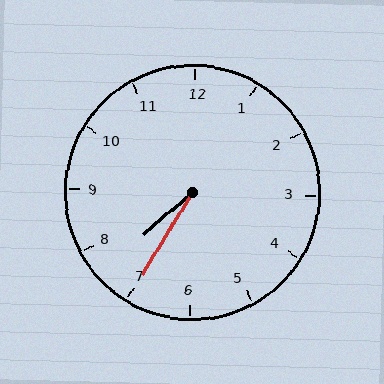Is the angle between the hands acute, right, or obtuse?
It is acute.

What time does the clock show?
7:35.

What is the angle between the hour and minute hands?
Approximately 18 degrees.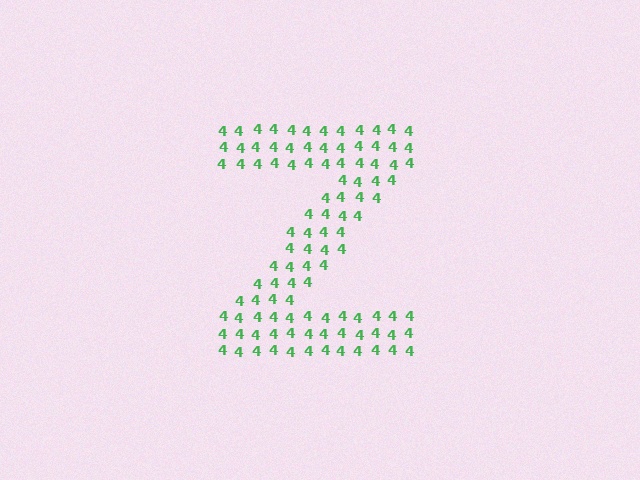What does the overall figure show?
The overall figure shows the letter Z.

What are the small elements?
The small elements are digit 4's.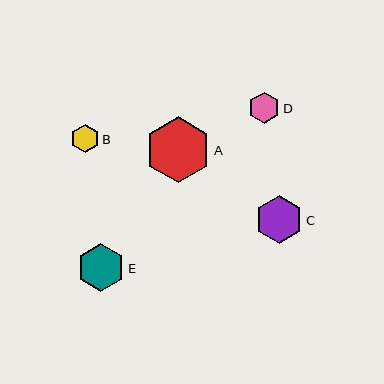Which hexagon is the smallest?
Hexagon B is the smallest with a size of approximately 28 pixels.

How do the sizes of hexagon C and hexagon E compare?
Hexagon C and hexagon E are approximately the same size.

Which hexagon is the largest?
Hexagon A is the largest with a size of approximately 66 pixels.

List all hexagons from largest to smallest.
From largest to smallest: A, C, E, D, B.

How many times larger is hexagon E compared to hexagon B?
Hexagon E is approximately 1.7 times the size of hexagon B.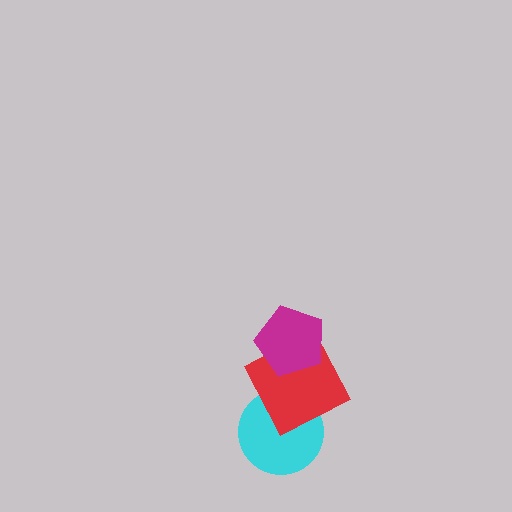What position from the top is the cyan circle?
The cyan circle is 3rd from the top.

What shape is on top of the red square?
The magenta pentagon is on top of the red square.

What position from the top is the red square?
The red square is 2nd from the top.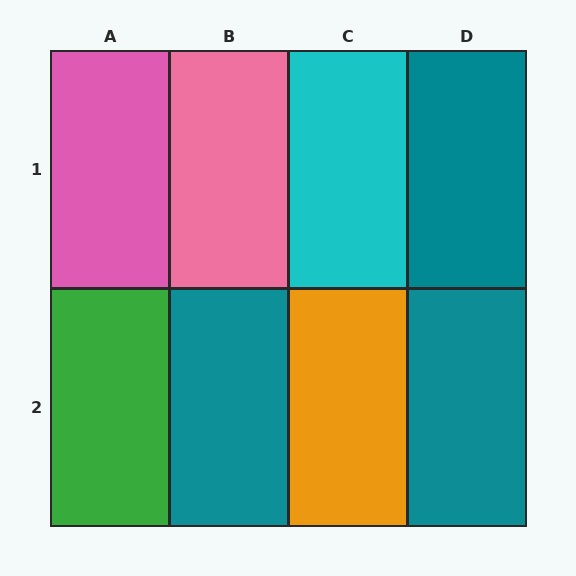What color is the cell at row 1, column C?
Cyan.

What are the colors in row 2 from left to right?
Green, teal, orange, teal.